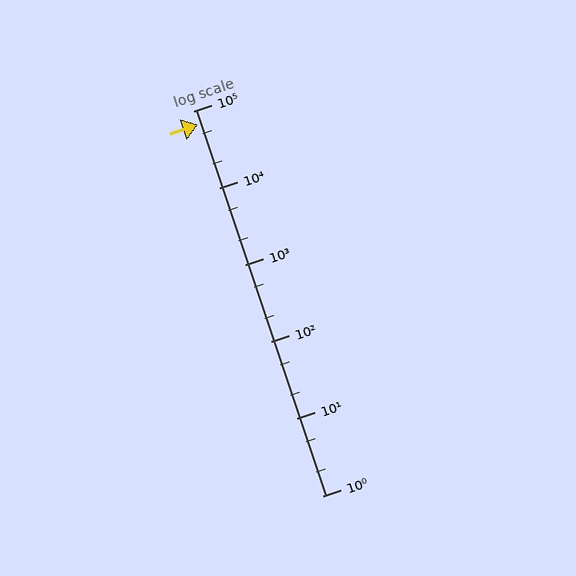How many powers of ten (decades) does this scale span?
The scale spans 5 decades, from 1 to 100000.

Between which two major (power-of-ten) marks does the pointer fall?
The pointer is between 10000 and 100000.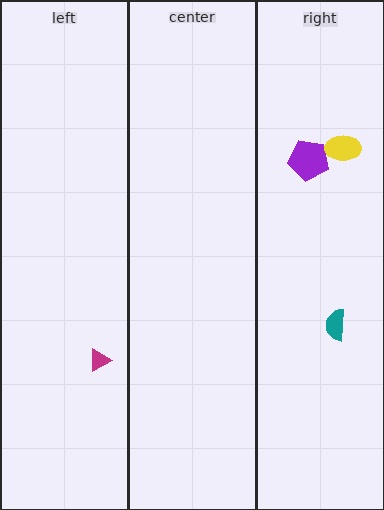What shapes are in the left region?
The magenta triangle.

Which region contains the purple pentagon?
The right region.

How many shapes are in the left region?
1.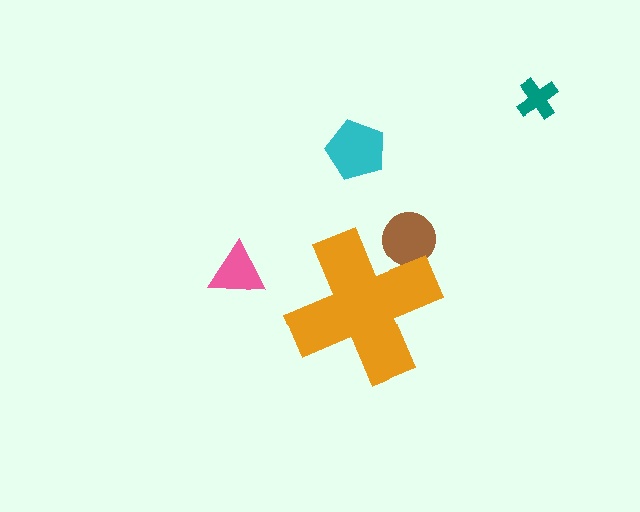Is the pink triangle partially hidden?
No, the pink triangle is fully visible.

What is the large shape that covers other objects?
An orange cross.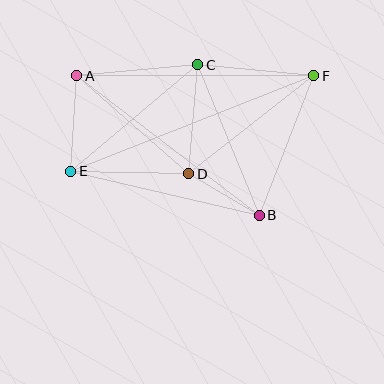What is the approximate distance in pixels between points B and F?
The distance between B and F is approximately 150 pixels.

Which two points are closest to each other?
Points B and D are closest to each other.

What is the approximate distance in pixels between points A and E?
The distance between A and E is approximately 96 pixels.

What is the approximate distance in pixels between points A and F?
The distance between A and F is approximately 237 pixels.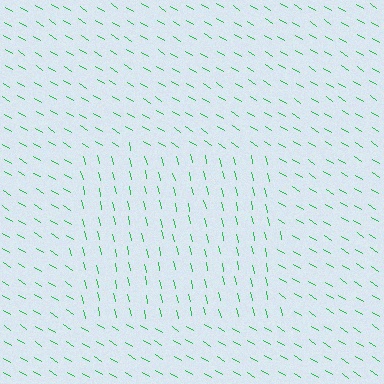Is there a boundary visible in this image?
Yes, there is a texture boundary formed by a change in line orientation.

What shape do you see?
I see a rectangle.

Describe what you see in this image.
The image is filled with small green line segments. A rectangle region in the image has lines oriented differently from the surrounding lines, creating a visible texture boundary.